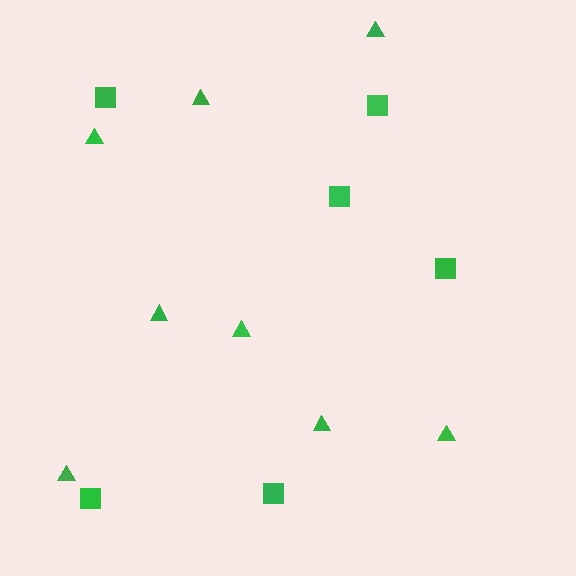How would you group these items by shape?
There are 2 groups: one group of squares (6) and one group of triangles (8).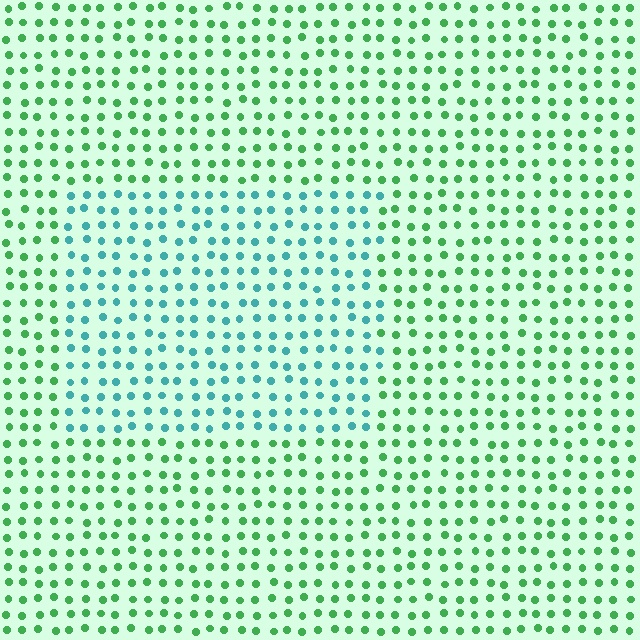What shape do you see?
I see a rectangle.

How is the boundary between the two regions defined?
The boundary is defined purely by a slight shift in hue (about 49 degrees). Spacing, size, and orientation are identical on both sides.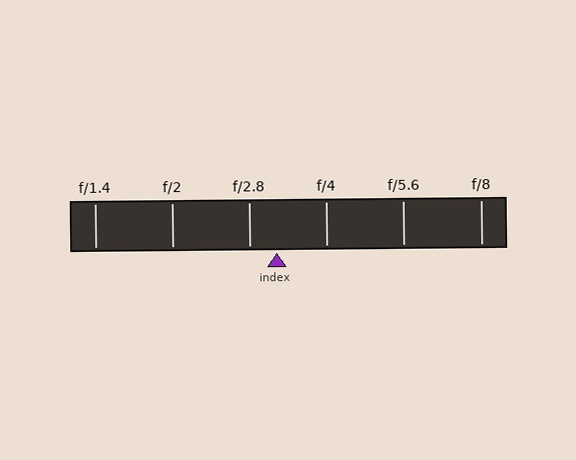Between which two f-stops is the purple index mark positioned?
The index mark is between f/2.8 and f/4.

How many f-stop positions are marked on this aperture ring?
There are 6 f-stop positions marked.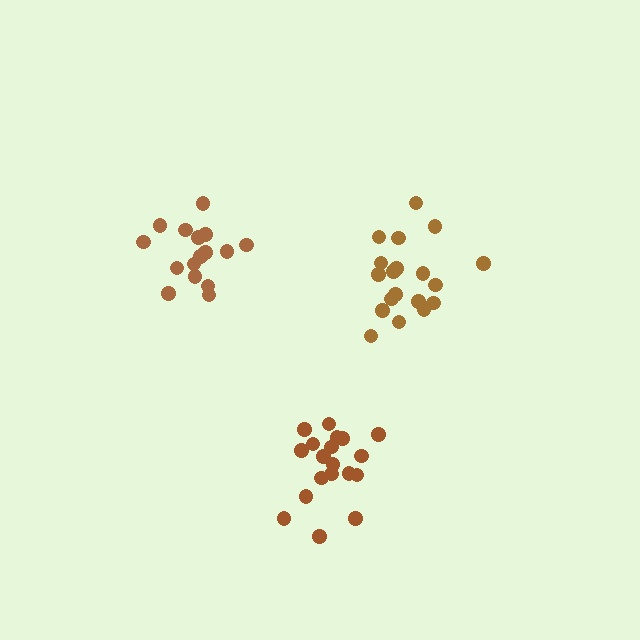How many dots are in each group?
Group 1: 16 dots, Group 2: 20 dots, Group 3: 19 dots (55 total).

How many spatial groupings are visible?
There are 3 spatial groupings.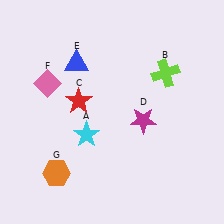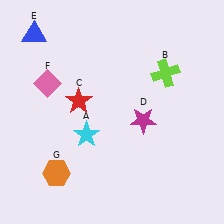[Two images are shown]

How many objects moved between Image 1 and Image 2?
1 object moved between the two images.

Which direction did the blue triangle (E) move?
The blue triangle (E) moved left.